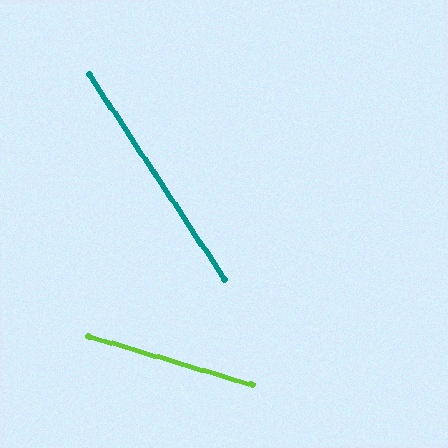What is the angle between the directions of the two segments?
Approximately 40 degrees.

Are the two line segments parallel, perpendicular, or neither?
Neither parallel nor perpendicular — they differ by about 40°.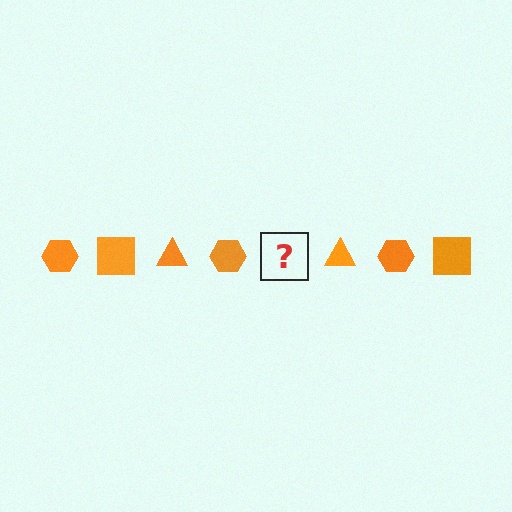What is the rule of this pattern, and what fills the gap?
The rule is that the pattern cycles through hexagon, square, triangle shapes in orange. The gap should be filled with an orange square.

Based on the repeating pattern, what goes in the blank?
The blank should be an orange square.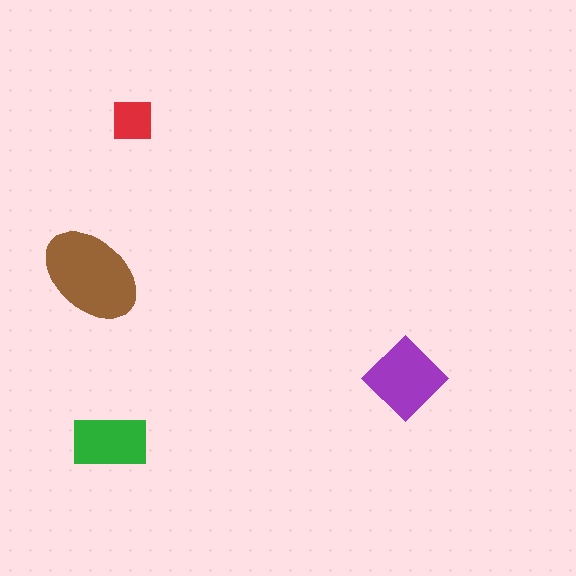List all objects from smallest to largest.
The red square, the green rectangle, the purple diamond, the brown ellipse.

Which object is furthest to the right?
The purple diamond is rightmost.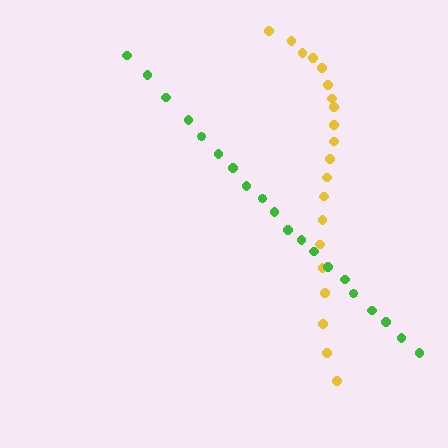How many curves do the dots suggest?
There are 2 distinct paths.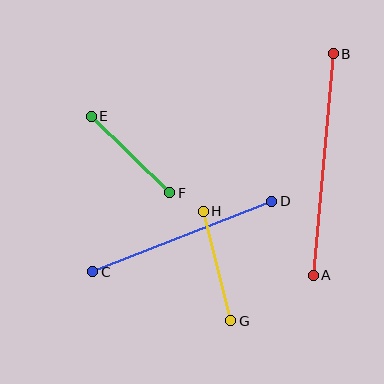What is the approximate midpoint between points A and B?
The midpoint is at approximately (323, 164) pixels.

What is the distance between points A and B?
The distance is approximately 222 pixels.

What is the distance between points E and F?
The distance is approximately 110 pixels.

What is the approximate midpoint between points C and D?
The midpoint is at approximately (182, 236) pixels.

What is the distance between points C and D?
The distance is approximately 192 pixels.